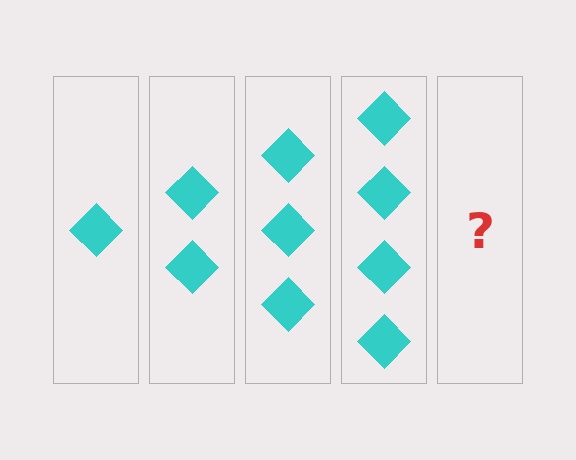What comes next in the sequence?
The next element should be 5 diamonds.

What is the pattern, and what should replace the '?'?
The pattern is that each step adds one more diamond. The '?' should be 5 diamonds.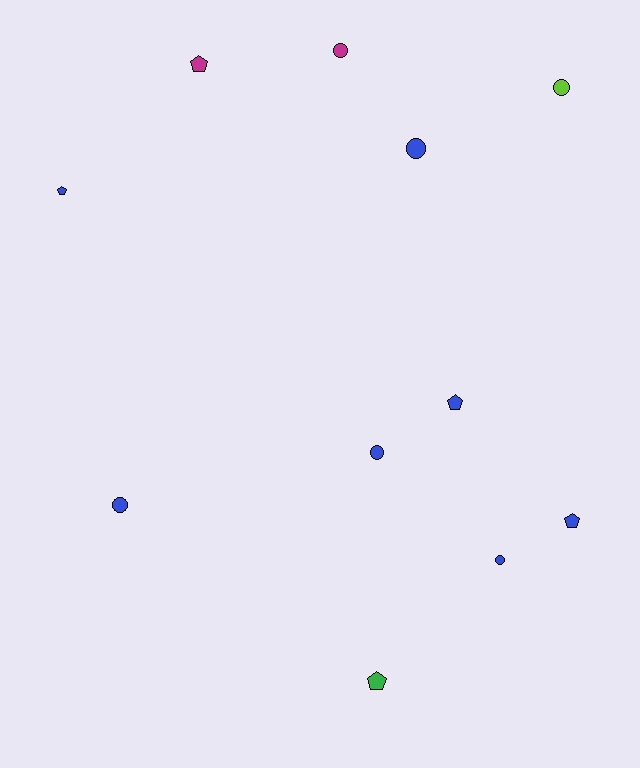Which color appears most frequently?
Blue, with 7 objects.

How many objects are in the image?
There are 11 objects.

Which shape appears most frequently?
Circle, with 6 objects.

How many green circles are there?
There are no green circles.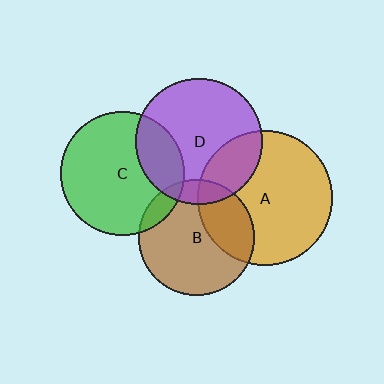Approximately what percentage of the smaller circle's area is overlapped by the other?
Approximately 30%.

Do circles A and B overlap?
Yes.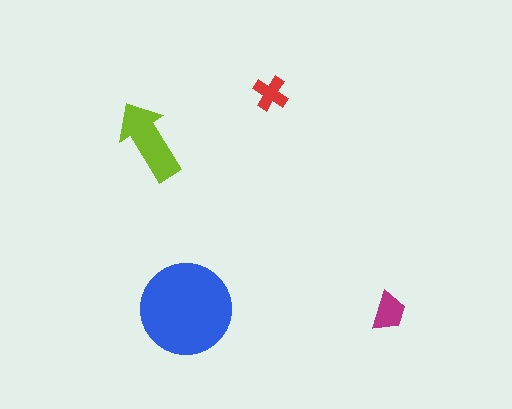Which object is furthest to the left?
The lime arrow is leftmost.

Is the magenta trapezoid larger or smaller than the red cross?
Larger.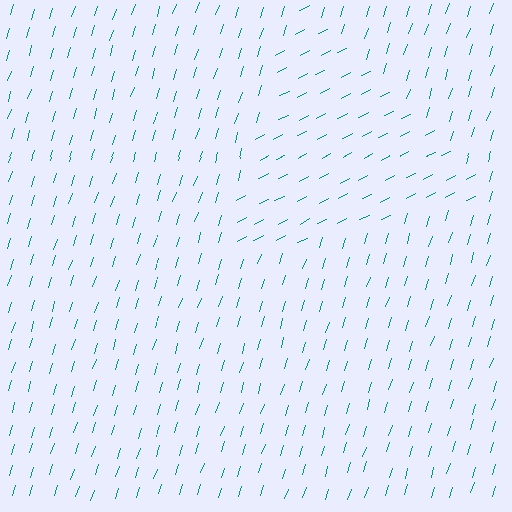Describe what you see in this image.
The image is filled with small teal line segments. A triangle region in the image has lines oriented differently from the surrounding lines, creating a visible texture boundary.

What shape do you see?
I see a triangle.